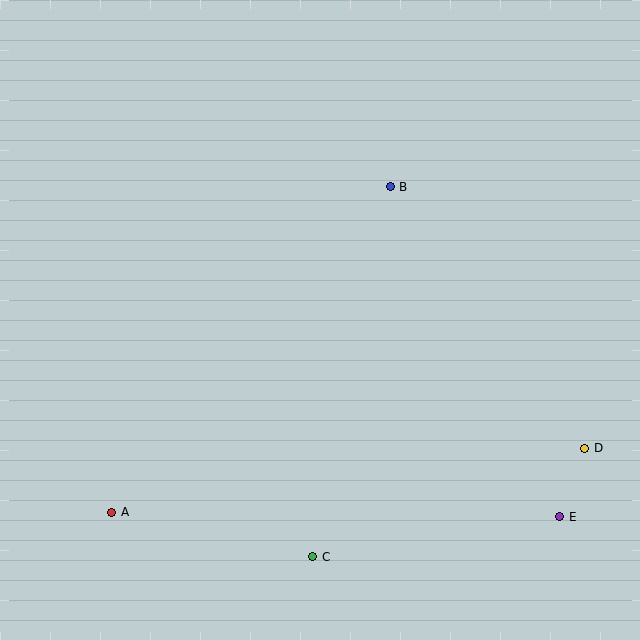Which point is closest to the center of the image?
Point B at (390, 187) is closest to the center.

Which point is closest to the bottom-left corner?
Point A is closest to the bottom-left corner.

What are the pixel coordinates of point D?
Point D is at (585, 448).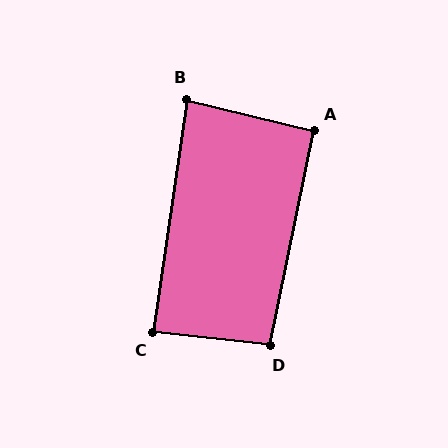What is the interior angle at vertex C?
Approximately 88 degrees (approximately right).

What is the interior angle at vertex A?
Approximately 92 degrees (approximately right).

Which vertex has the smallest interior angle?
B, at approximately 85 degrees.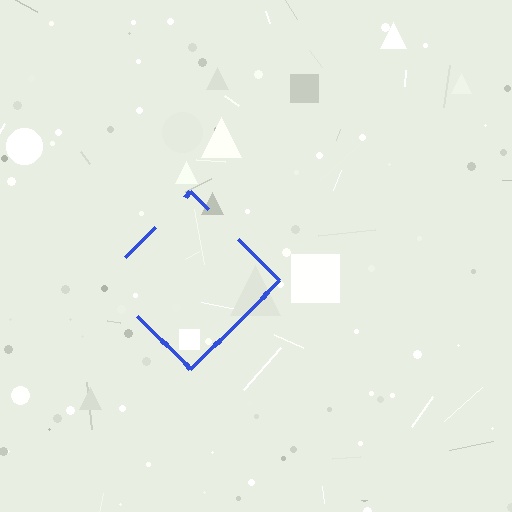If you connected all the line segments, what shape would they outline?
They would outline a diamond.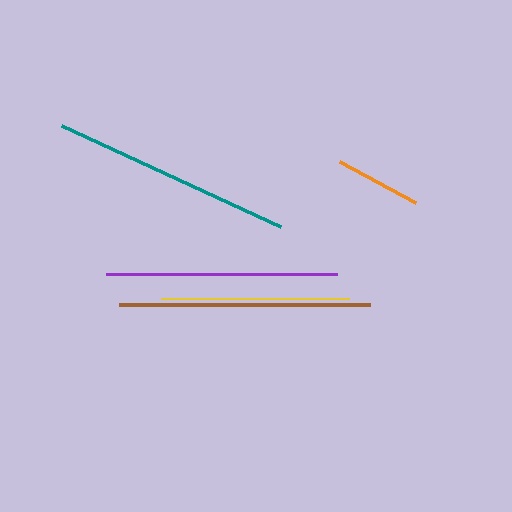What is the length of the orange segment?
The orange segment is approximately 87 pixels long.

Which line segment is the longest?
The brown line is the longest at approximately 252 pixels.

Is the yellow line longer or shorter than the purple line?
The purple line is longer than the yellow line.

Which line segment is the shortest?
The orange line is the shortest at approximately 87 pixels.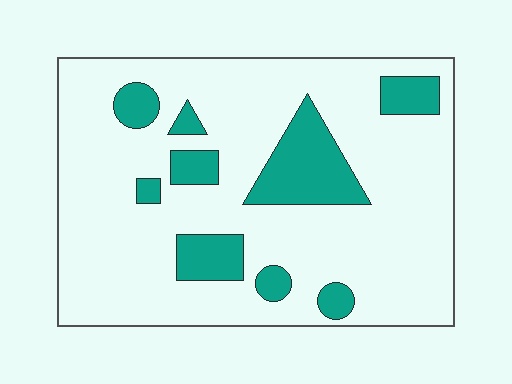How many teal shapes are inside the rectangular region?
9.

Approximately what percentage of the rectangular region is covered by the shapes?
Approximately 20%.